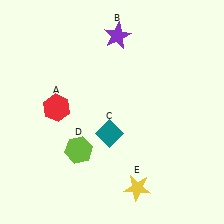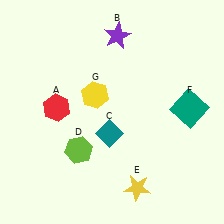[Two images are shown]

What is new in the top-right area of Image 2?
A teal square (F) was added in the top-right area of Image 2.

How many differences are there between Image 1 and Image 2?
There are 2 differences between the two images.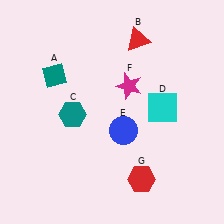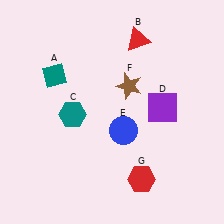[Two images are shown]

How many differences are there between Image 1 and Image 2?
There are 2 differences between the two images.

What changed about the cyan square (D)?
In Image 1, D is cyan. In Image 2, it changed to purple.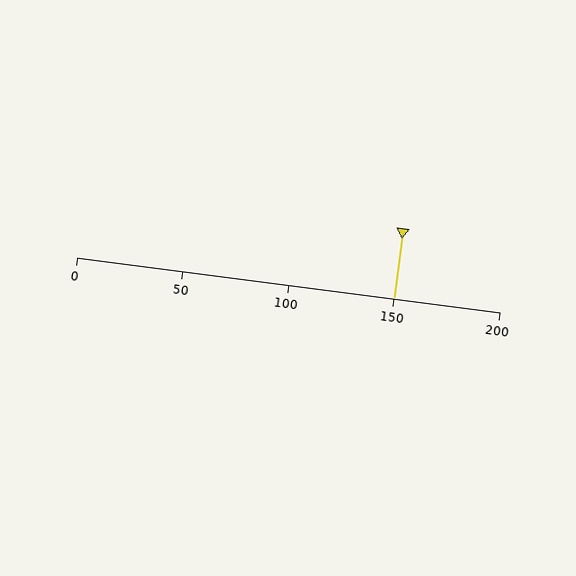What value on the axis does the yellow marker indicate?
The marker indicates approximately 150.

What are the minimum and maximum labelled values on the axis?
The axis runs from 0 to 200.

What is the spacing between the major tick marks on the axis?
The major ticks are spaced 50 apart.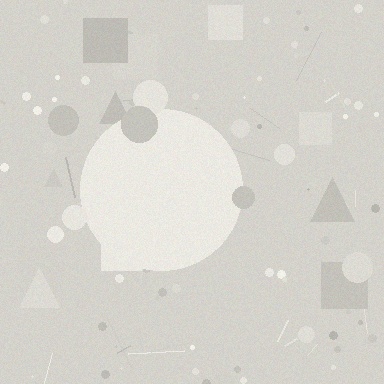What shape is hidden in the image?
A circle is hidden in the image.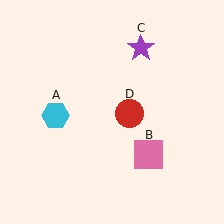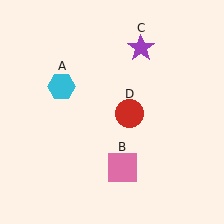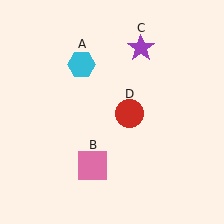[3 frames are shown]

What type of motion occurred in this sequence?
The cyan hexagon (object A), pink square (object B) rotated clockwise around the center of the scene.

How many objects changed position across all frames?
2 objects changed position: cyan hexagon (object A), pink square (object B).